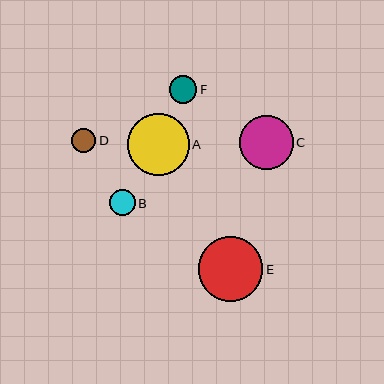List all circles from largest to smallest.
From largest to smallest: E, A, C, F, B, D.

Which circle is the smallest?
Circle D is the smallest with a size of approximately 24 pixels.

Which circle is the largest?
Circle E is the largest with a size of approximately 65 pixels.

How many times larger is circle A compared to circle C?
Circle A is approximately 1.1 times the size of circle C.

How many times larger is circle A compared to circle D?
Circle A is approximately 2.6 times the size of circle D.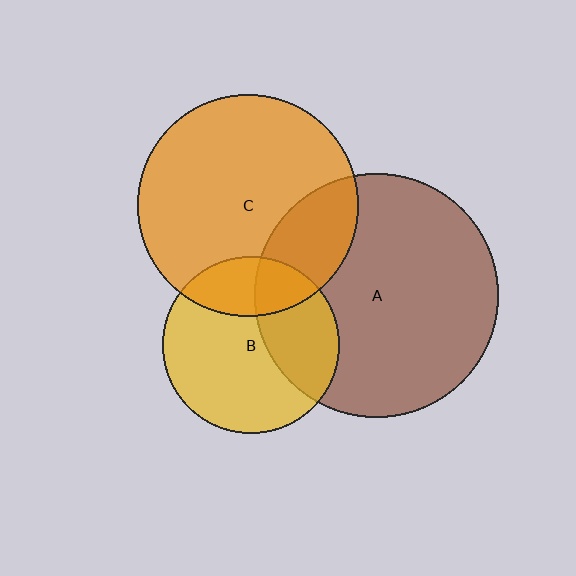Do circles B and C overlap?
Yes.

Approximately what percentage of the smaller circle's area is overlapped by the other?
Approximately 25%.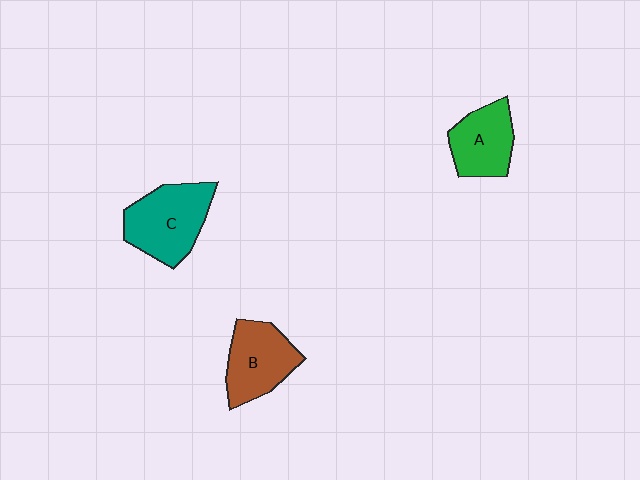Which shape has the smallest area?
Shape A (green).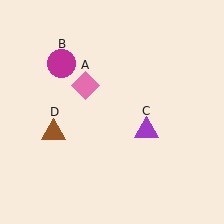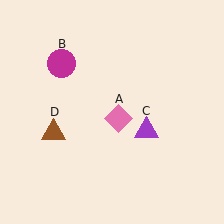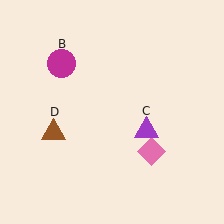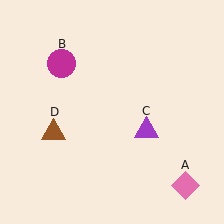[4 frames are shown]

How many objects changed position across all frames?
1 object changed position: pink diamond (object A).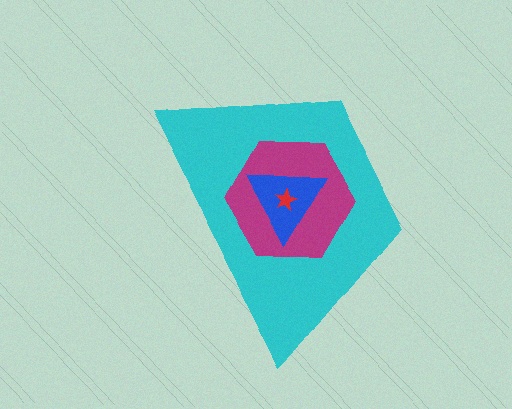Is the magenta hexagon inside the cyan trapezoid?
Yes.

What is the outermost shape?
The cyan trapezoid.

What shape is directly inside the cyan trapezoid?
The magenta hexagon.